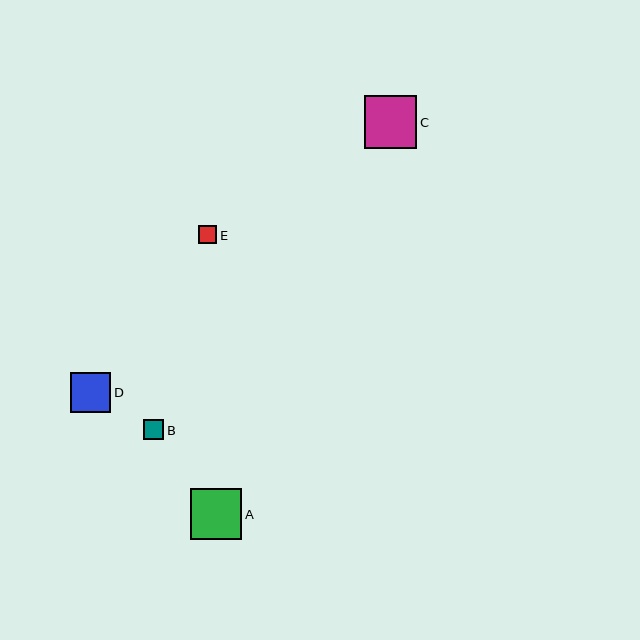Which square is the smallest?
Square E is the smallest with a size of approximately 18 pixels.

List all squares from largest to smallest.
From largest to smallest: C, A, D, B, E.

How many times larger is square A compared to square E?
Square A is approximately 2.8 times the size of square E.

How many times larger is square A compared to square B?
Square A is approximately 2.6 times the size of square B.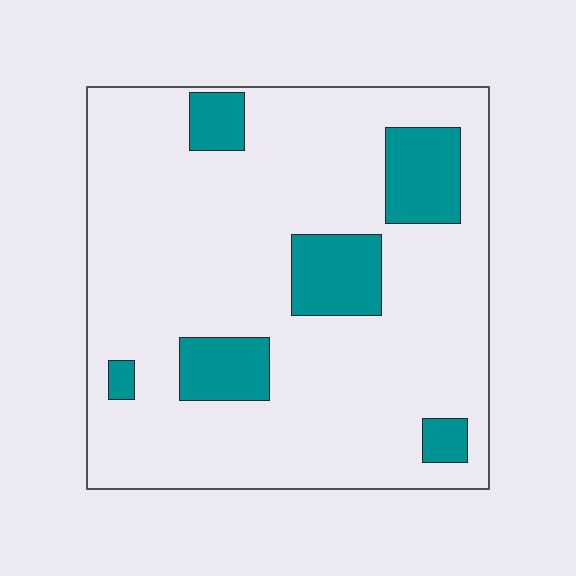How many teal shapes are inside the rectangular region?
6.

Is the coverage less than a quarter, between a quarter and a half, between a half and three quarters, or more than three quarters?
Less than a quarter.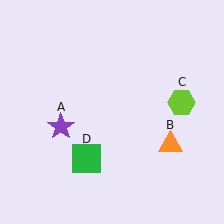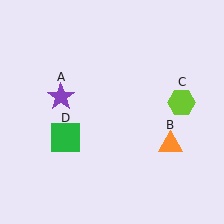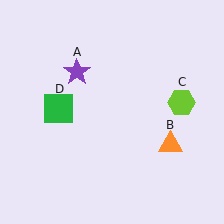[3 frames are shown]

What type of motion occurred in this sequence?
The purple star (object A), green square (object D) rotated clockwise around the center of the scene.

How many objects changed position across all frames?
2 objects changed position: purple star (object A), green square (object D).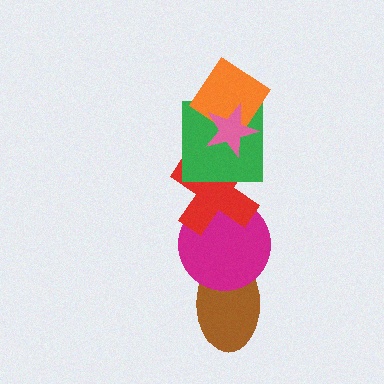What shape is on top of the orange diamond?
The pink star is on top of the orange diamond.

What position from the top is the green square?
The green square is 3rd from the top.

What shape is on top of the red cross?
The green square is on top of the red cross.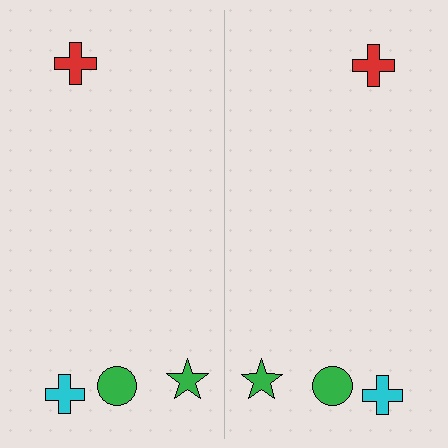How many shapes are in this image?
There are 8 shapes in this image.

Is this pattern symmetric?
Yes, this pattern has bilateral (reflection) symmetry.